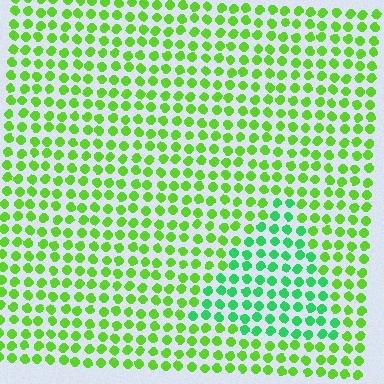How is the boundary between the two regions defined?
The boundary is defined purely by a slight shift in hue (about 37 degrees). Spacing, size, and orientation are identical on both sides.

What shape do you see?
I see a triangle.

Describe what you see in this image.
The image is filled with small lime elements in a uniform arrangement. A triangle-shaped region is visible where the elements are tinted to a slightly different hue, forming a subtle color boundary.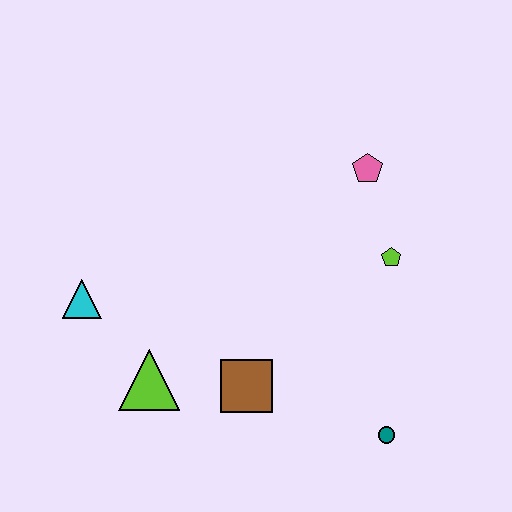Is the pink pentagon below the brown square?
No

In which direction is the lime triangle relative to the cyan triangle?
The lime triangle is below the cyan triangle.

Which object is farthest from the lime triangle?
The pink pentagon is farthest from the lime triangle.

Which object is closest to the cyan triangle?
The lime triangle is closest to the cyan triangle.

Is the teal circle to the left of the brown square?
No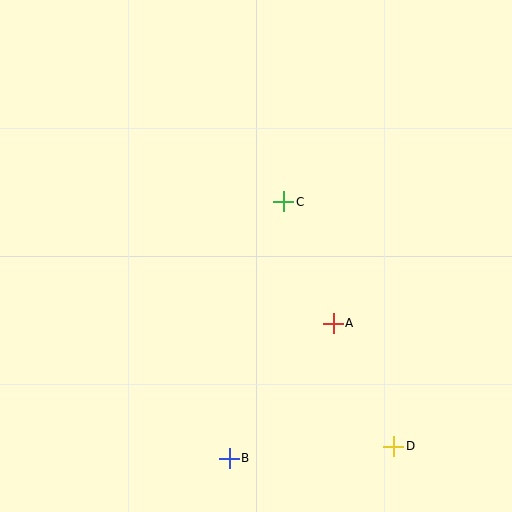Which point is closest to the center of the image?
Point C at (284, 202) is closest to the center.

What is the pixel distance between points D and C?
The distance between D and C is 268 pixels.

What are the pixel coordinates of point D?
Point D is at (393, 447).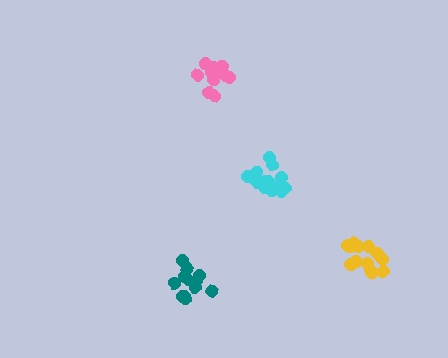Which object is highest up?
The pink cluster is topmost.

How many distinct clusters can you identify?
There are 4 distinct clusters.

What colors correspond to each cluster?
The clusters are colored: pink, cyan, teal, yellow.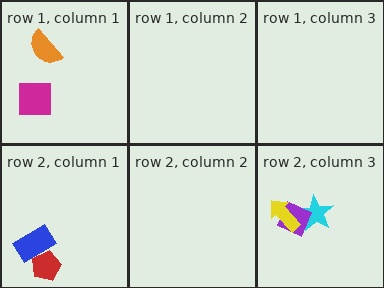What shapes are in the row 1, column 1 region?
The orange semicircle, the magenta square.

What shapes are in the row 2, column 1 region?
The blue rectangle, the red pentagon.